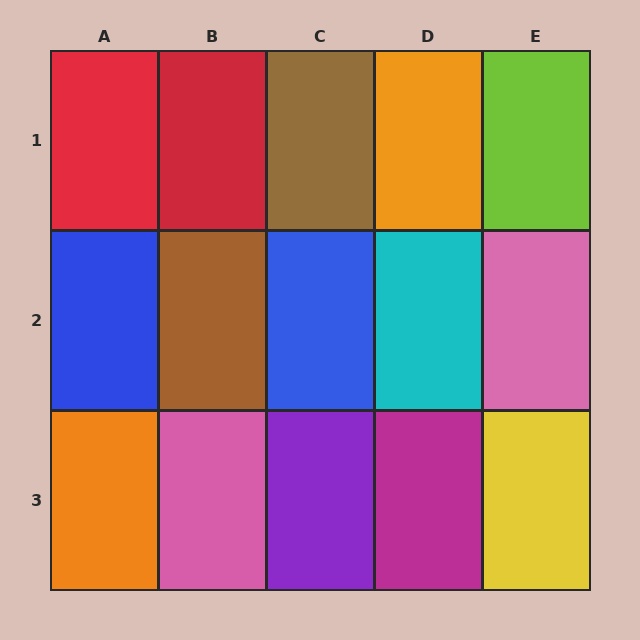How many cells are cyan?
1 cell is cyan.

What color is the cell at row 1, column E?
Lime.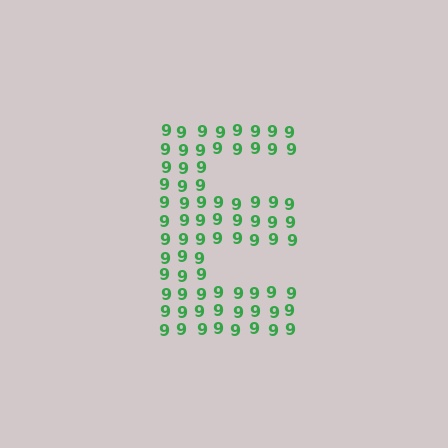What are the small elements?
The small elements are digit 9's.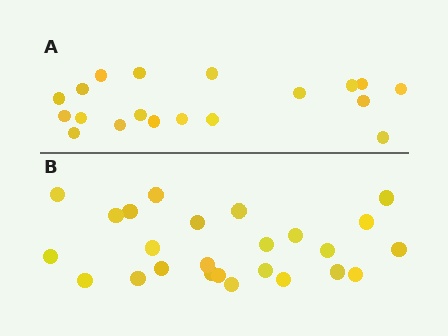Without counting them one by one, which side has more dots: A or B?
Region B (the bottom region) has more dots.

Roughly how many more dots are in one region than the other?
Region B has about 6 more dots than region A.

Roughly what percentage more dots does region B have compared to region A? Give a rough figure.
About 30% more.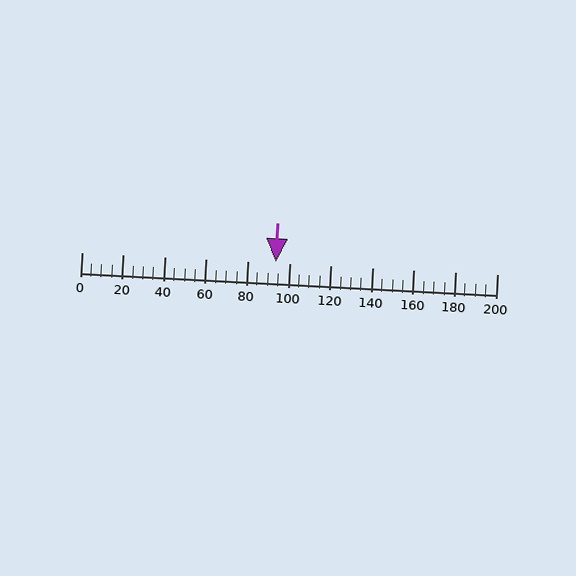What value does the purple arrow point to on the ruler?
The purple arrow points to approximately 93.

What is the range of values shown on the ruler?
The ruler shows values from 0 to 200.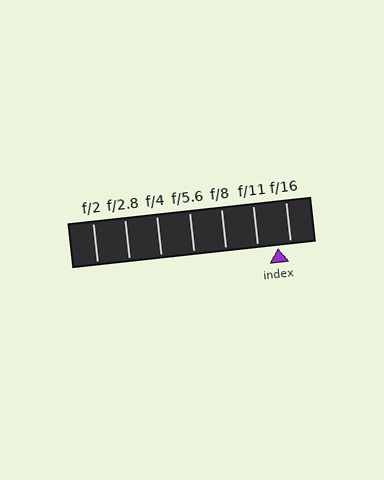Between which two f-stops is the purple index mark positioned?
The index mark is between f/11 and f/16.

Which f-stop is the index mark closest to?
The index mark is closest to f/16.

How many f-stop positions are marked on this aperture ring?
There are 7 f-stop positions marked.